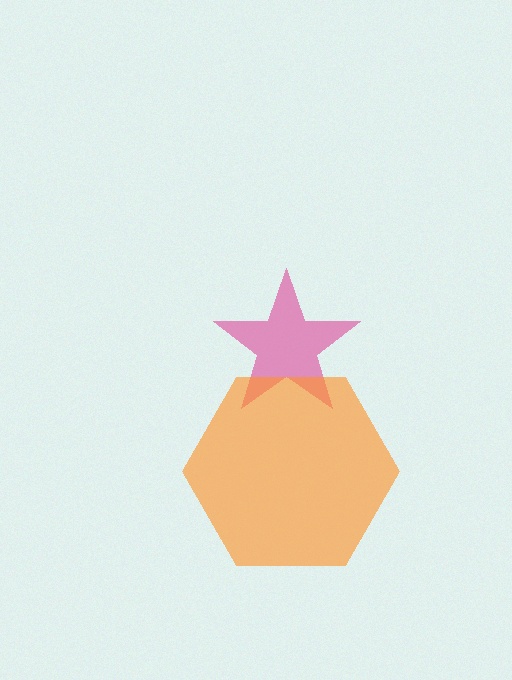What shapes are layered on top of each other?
The layered shapes are: a pink star, an orange hexagon.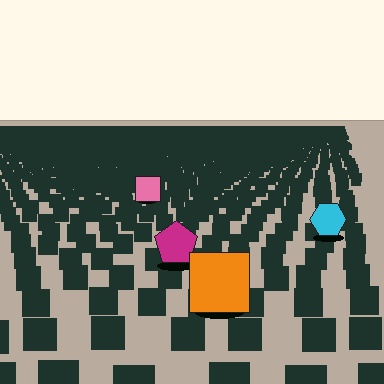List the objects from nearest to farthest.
From nearest to farthest: the orange square, the magenta pentagon, the cyan hexagon, the pink square.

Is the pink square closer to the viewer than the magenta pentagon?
No. The magenta pentagon is closer — you can tell from the texture gradient: the ground texture is coarser near it.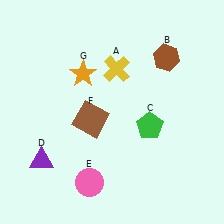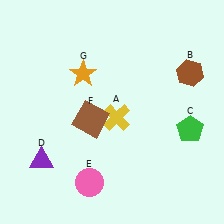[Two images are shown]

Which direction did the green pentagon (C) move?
The green pentagon (C) moved right.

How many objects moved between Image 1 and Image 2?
3 objects moved between the two images.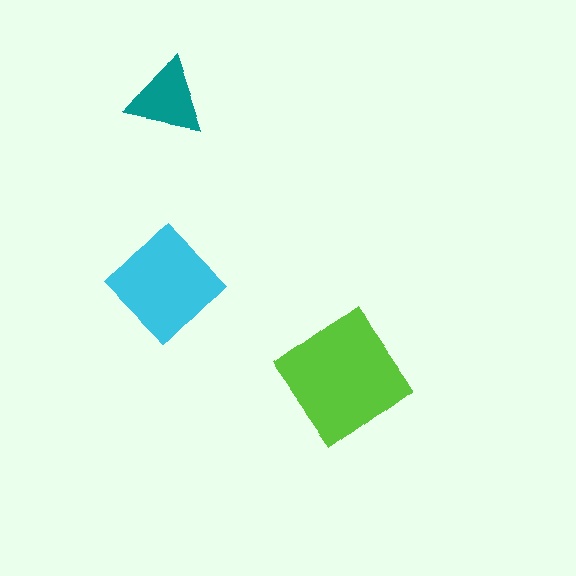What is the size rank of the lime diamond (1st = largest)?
1st.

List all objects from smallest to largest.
The teal triangle, the cyan diamond, the lime diamond.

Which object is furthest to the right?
The lime diamond is rightmost.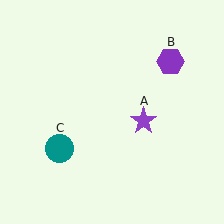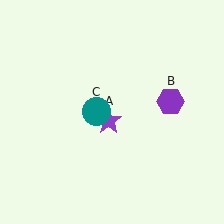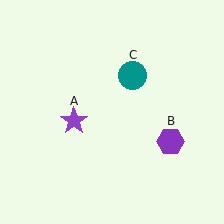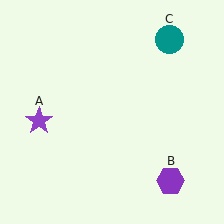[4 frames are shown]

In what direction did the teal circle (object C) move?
The teal circle (object C) moved up and to the right.